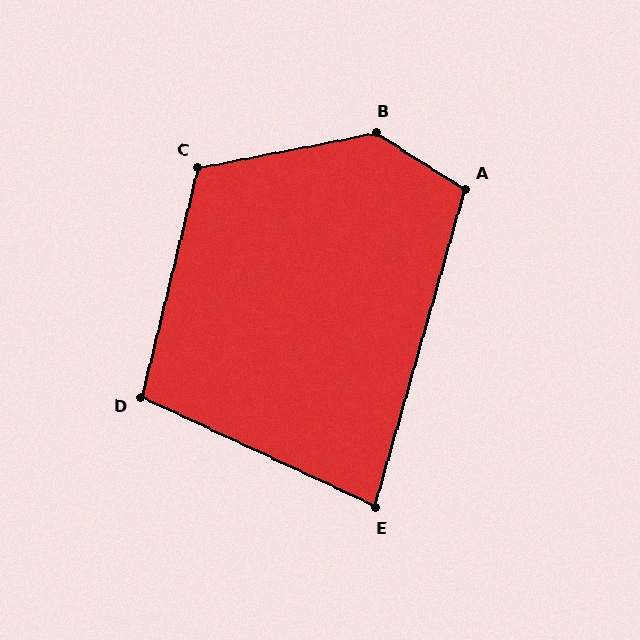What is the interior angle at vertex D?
Approximately 101 degrees (obtuse).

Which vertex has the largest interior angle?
B, at approximately 137 degrees.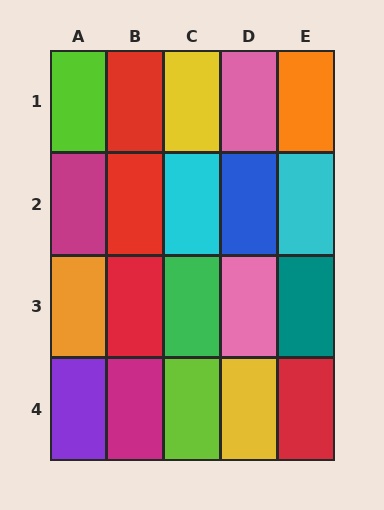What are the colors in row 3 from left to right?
Orange, red, green, pink, teal.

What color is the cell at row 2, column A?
Magenta.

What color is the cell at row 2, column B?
Red.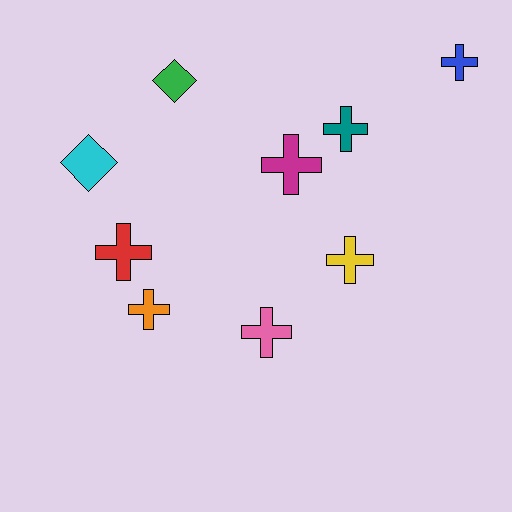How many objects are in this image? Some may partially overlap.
There are 9 objects.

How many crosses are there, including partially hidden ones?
There are 7 crosses.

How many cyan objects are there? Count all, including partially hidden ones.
There is 1 cyan object.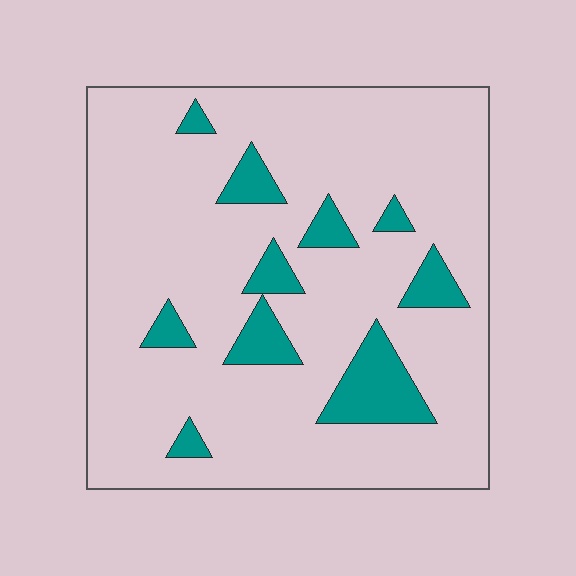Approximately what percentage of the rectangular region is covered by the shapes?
Approximately 15%.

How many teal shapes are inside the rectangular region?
10.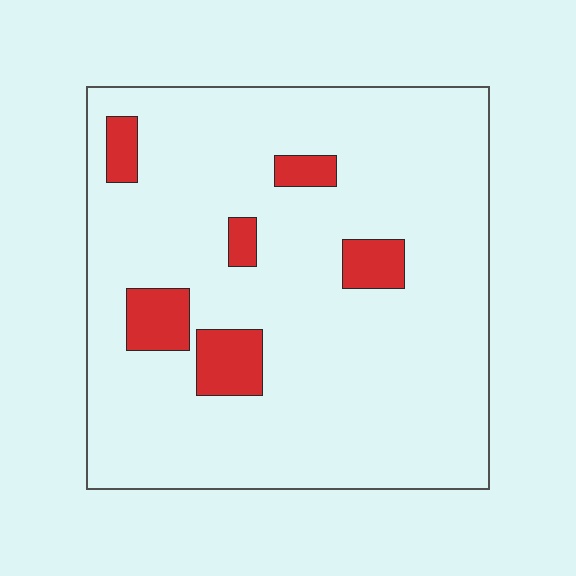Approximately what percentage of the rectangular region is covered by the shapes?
Approximately 10%.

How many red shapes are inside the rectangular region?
6.